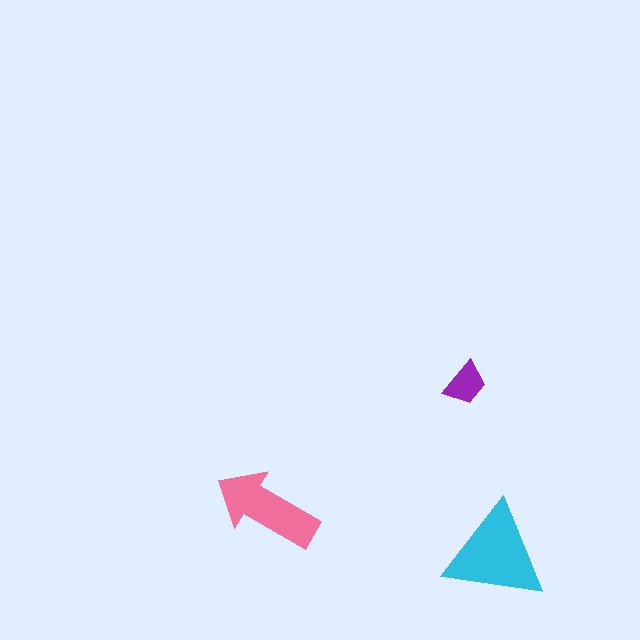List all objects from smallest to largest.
The purple trapezoid, the pink arrow, the cyan triangle.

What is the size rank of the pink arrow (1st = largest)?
2nd.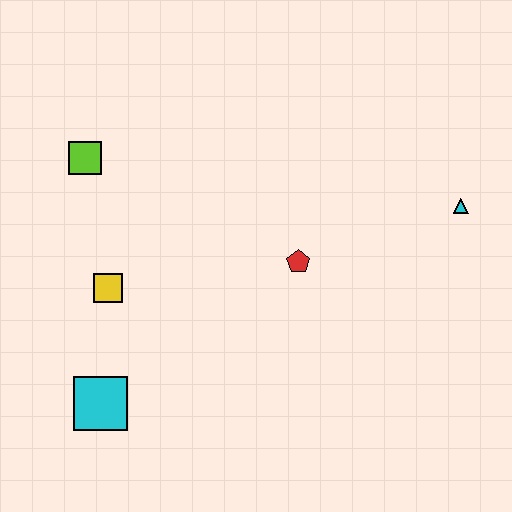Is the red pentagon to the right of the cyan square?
Yes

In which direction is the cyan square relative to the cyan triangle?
The cyan square is to the left of the cyan triangle.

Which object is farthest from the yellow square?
The cyan triangle is farthest from the yellow square.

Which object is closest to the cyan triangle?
The red pentagon is closest to the cyan triangle.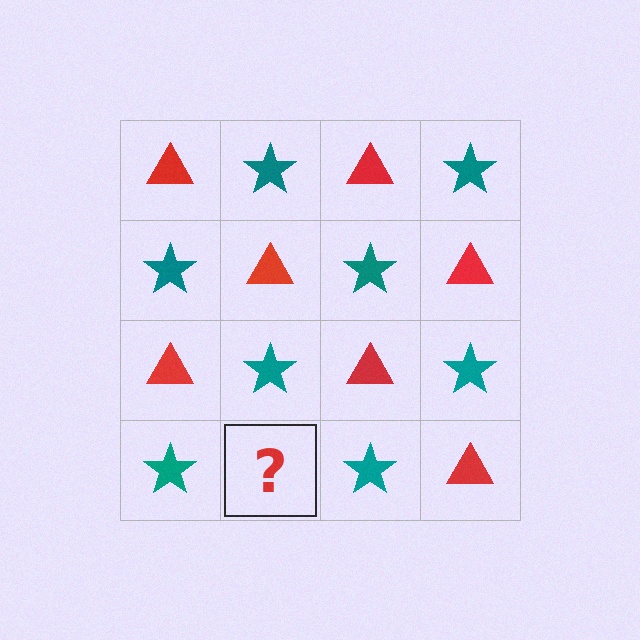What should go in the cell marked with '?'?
The missing cell should contain a red triangle.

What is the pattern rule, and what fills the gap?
The rule is that it alternates red triangle and teal star in a checkerboard pattern. The gap should be filled with a red triangle.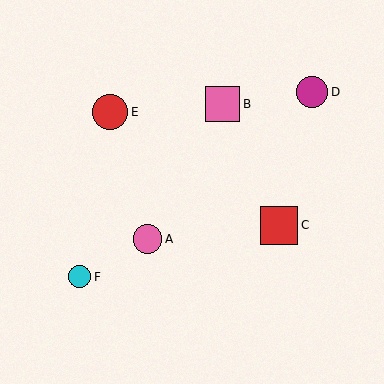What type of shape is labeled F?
Shape F is a cyan circle.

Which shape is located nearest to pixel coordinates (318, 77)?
The magenta circle (labeled D) at (312, 92) is nearest to that location.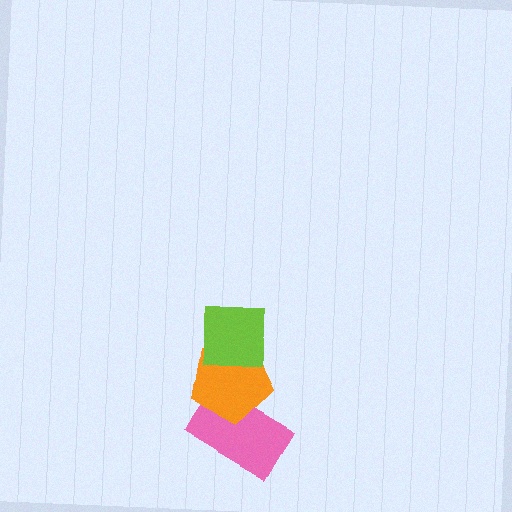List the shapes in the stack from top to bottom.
From top to bottom: the lime square, the orange pentagon, the pink rectangle.